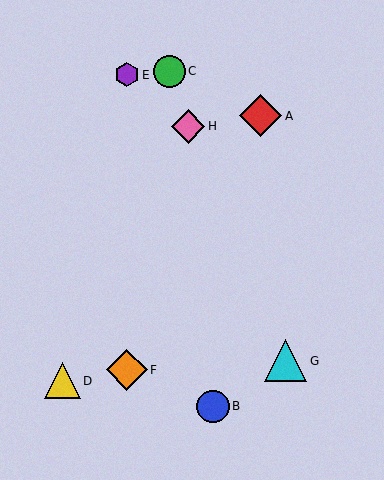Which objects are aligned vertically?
Objects E, F are aligned vertically.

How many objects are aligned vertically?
2 objects (E, F) are aligned vertically.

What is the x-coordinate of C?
Object C is at x≈169.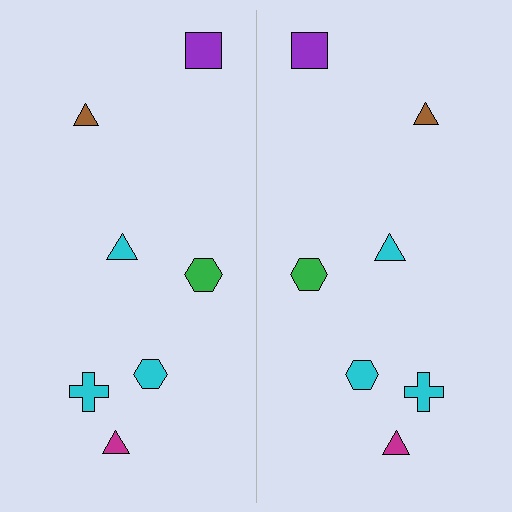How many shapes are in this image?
There are 14 shapes in this image.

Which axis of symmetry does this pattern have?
The pattern has a vertical axis of symmetry running through the center of the image.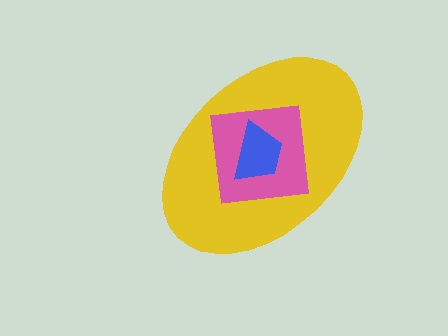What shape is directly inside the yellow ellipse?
The pink square.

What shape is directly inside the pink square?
The blue trapezoid.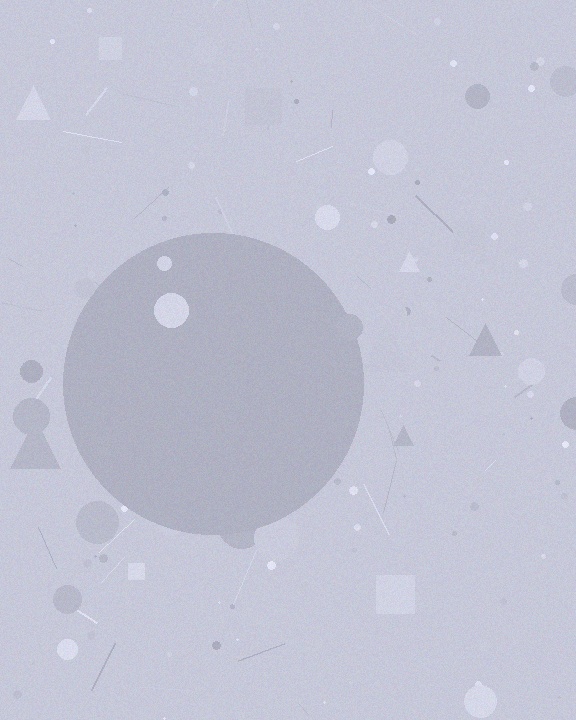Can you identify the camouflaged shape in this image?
The camouflaged shape is a circle.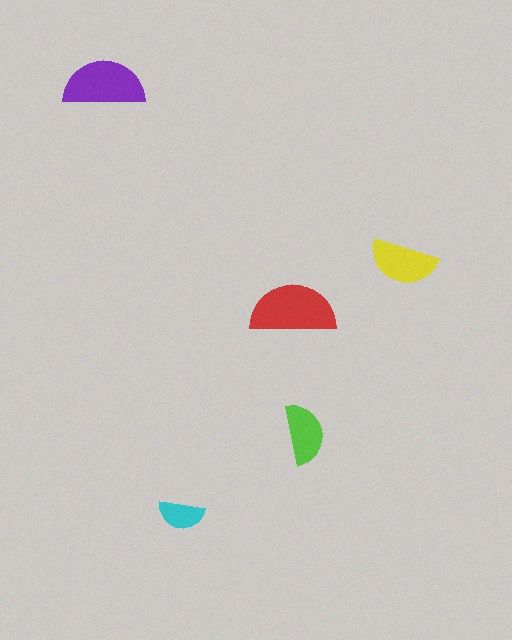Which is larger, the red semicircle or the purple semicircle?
The red one.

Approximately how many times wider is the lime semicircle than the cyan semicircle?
About 1.5 times wider.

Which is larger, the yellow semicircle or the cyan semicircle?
The yellow one.